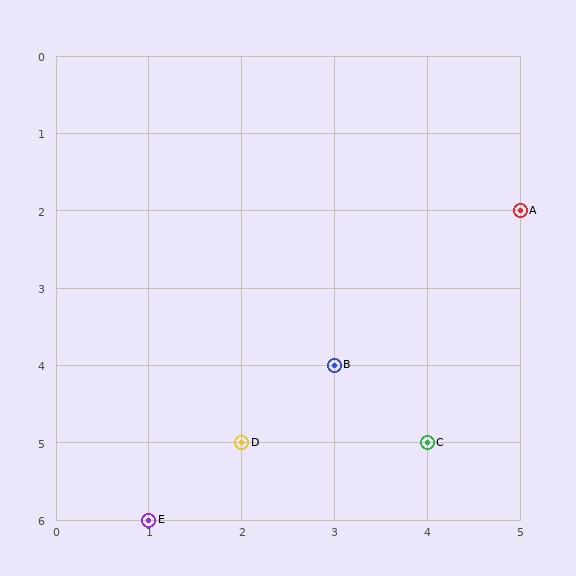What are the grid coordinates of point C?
Point C is at grid coordinates (4, 5).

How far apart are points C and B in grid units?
Points C and B are 1 column and 1 row apart (about 1.4 grid units diagonally).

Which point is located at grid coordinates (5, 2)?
Point A is at (5, 2).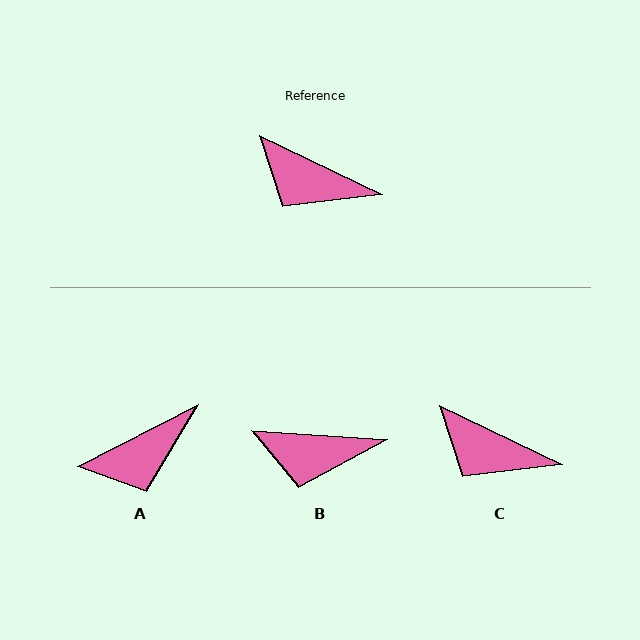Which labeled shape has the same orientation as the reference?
C.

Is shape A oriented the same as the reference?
No, it is off by about 52 degrees.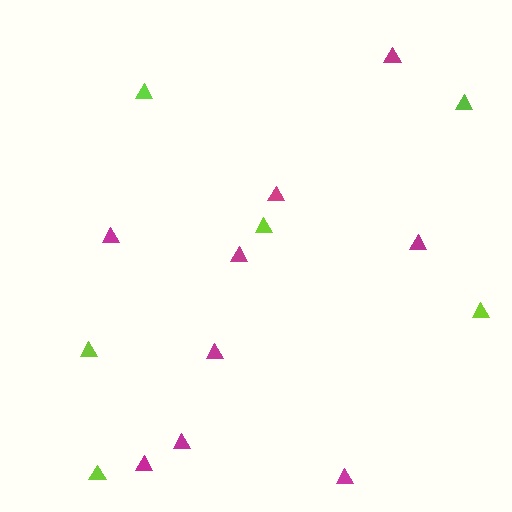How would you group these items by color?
There are 2 groups: one group of magenta triangles (9) and one group of lime triangles (6).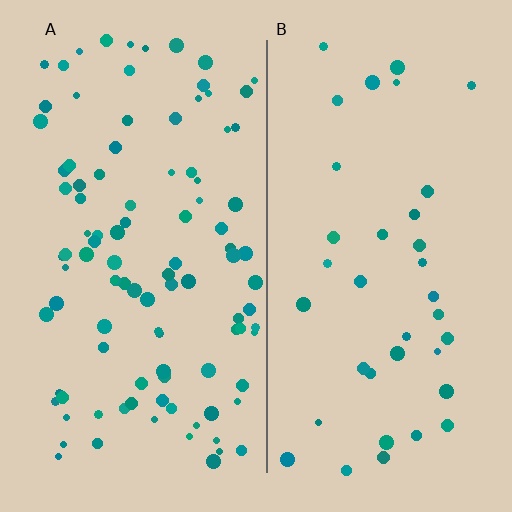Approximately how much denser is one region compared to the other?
Approximately 2.7× — region A over region B.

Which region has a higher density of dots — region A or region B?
A (the left).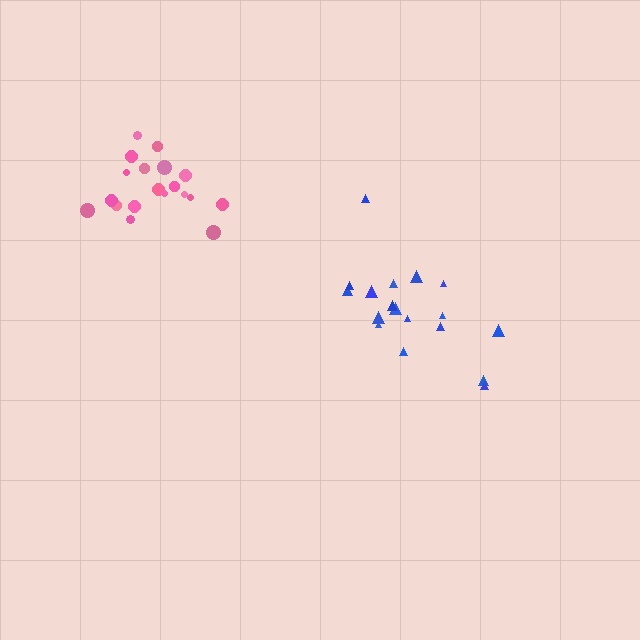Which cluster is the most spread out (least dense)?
Blue.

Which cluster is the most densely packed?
Pink.